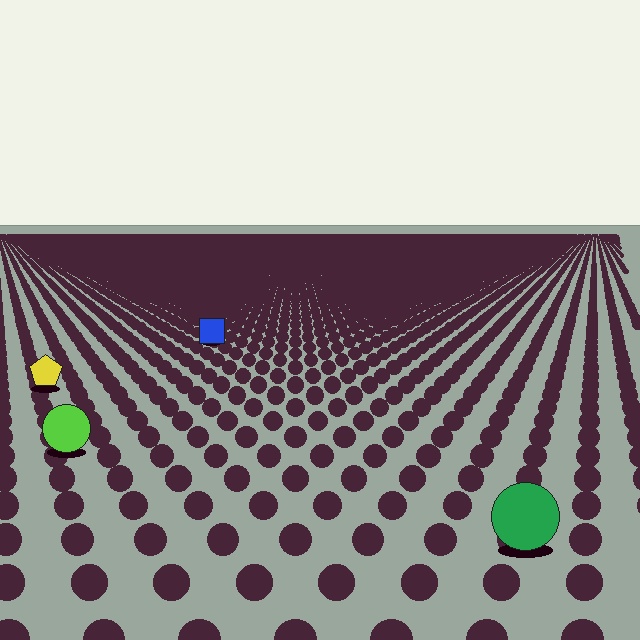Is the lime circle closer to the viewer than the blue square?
Yes. The lime circle is closer — you can tell from the texture gradient: the ground texture is coarser near it.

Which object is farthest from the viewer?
The blue square is farthest from the viewer. It appears smaller and the ground texture around it is denser.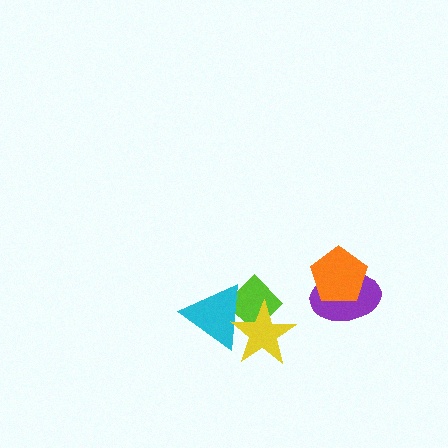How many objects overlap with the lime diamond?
2 objects overlap with the lime diamond.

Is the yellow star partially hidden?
No, no other shape covers it.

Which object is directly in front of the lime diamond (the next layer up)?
The cyan triangle is directly in front of the lime diamond.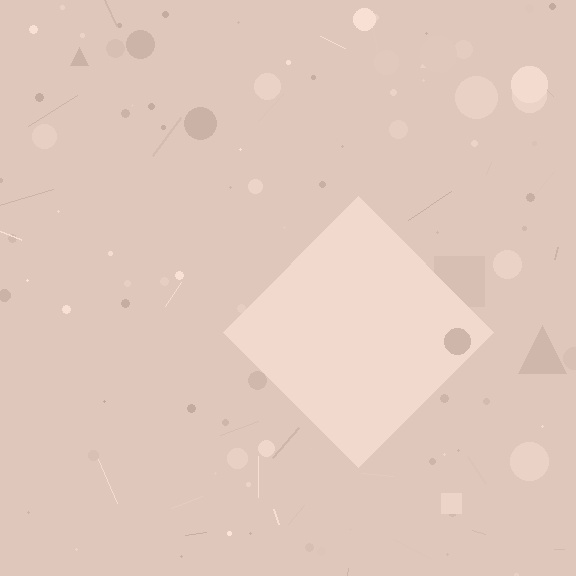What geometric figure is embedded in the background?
A diamond is embedded in the background.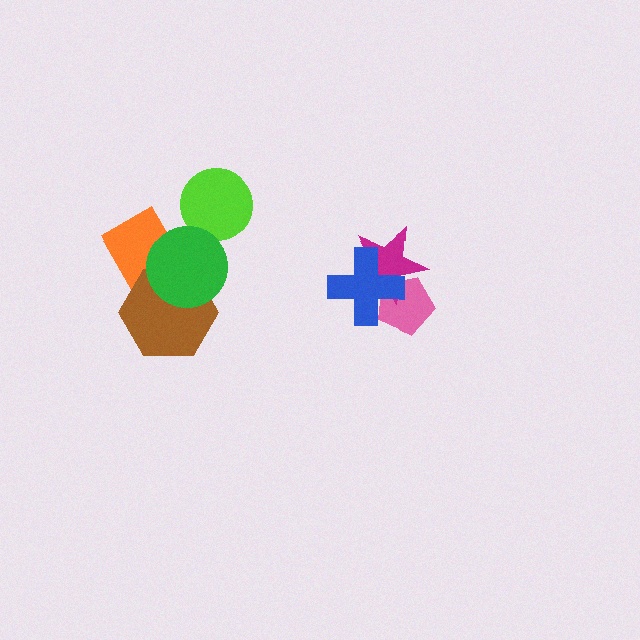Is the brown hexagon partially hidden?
Yes, it is partially covered by another shape.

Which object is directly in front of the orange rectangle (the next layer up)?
The brown hexagon is directly in front of the orange rectangle.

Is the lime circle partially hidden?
No, no other shape covers it.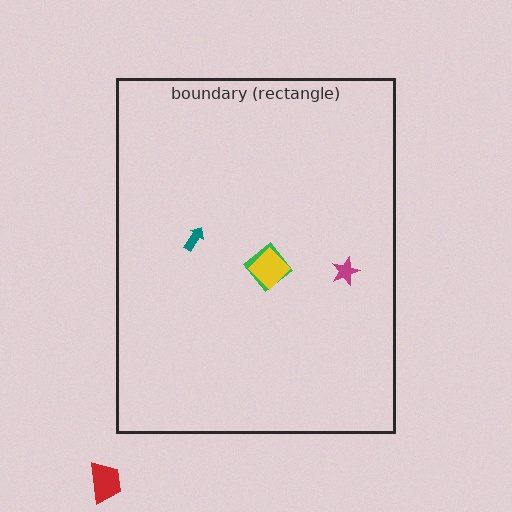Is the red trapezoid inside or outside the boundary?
Outside.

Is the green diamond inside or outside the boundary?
Inside.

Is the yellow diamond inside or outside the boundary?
Inside.